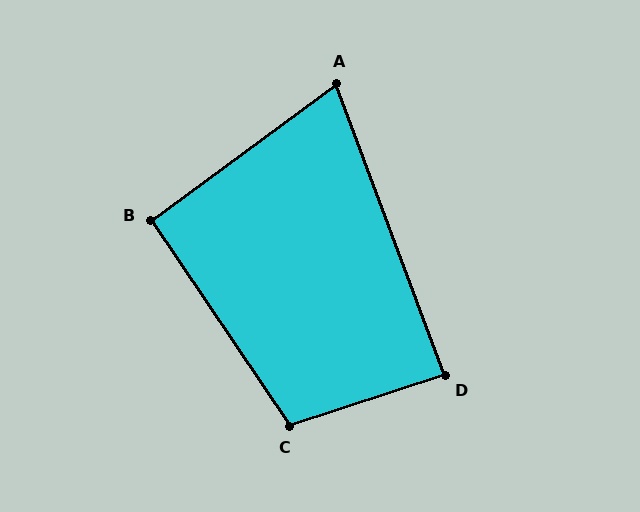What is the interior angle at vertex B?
Approximately 92 degrees (approximately right).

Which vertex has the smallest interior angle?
A, at approximately 74 degrees.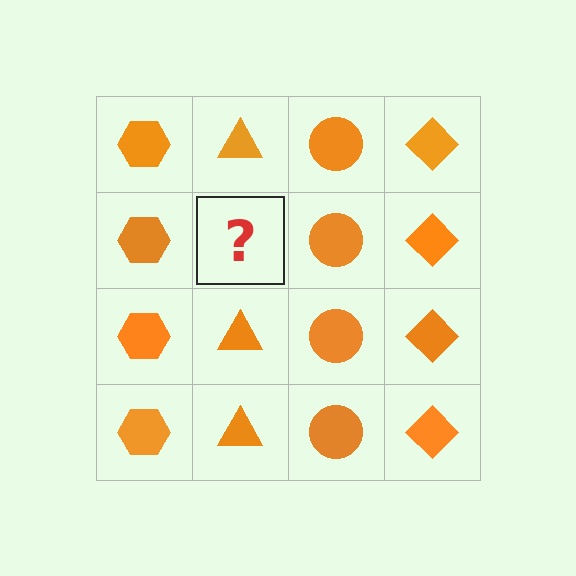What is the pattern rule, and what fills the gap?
The rule is that each column has a consistent shape. The gap should be filled with an orange triangle.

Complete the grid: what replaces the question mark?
The question mark should be replaced with an orange triangle.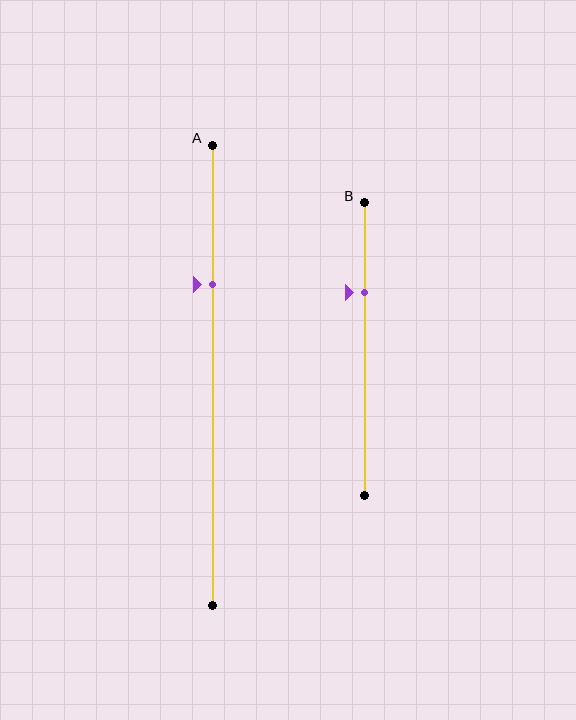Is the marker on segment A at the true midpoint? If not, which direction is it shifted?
No, the marker on segment A is shifted upward by about 20% of the segment length.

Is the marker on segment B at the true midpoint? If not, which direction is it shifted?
No, the marker on segment B is shifted upward by about 19% of the segment length.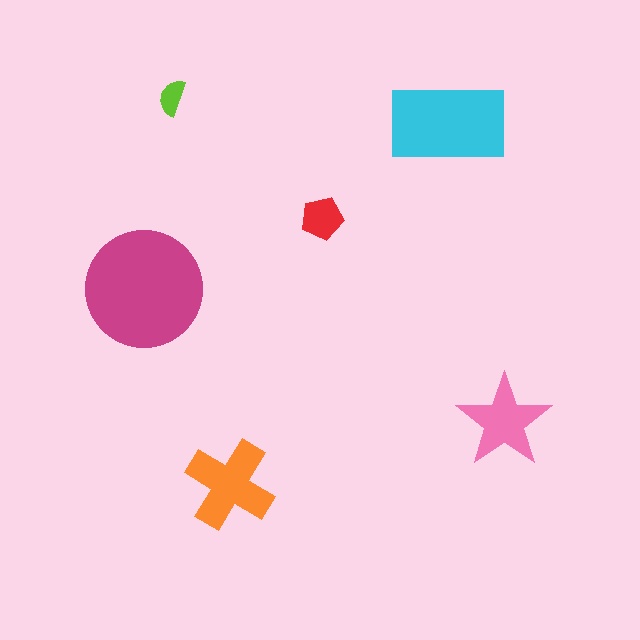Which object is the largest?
The magenta circle.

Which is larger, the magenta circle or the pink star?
The magenta circle.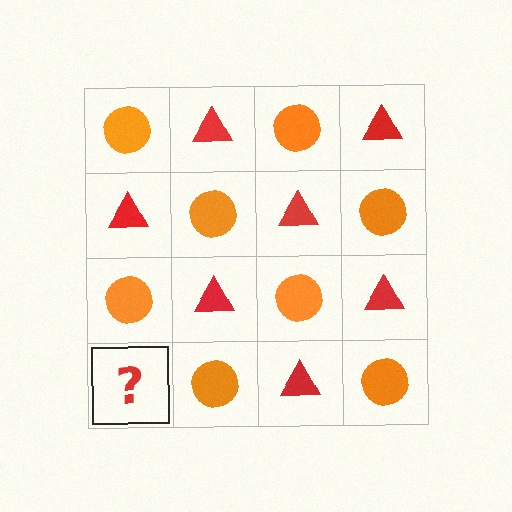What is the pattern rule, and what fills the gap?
The rule is that it alternates orange circle and red triangle in a checkerboard pattern. The gap should be filled with a red triangle.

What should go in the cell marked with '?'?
The missing cell should contain a red triangle.